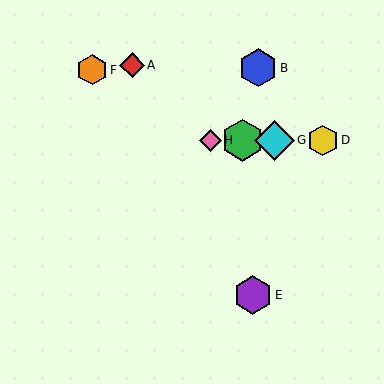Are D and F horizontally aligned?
No, D is at y≈140 and F is at y≈70.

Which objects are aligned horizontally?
Objects C, D, G, H are aligned horizontally.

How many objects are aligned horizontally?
4 objects (C, D, G, H) are aligned horizontally.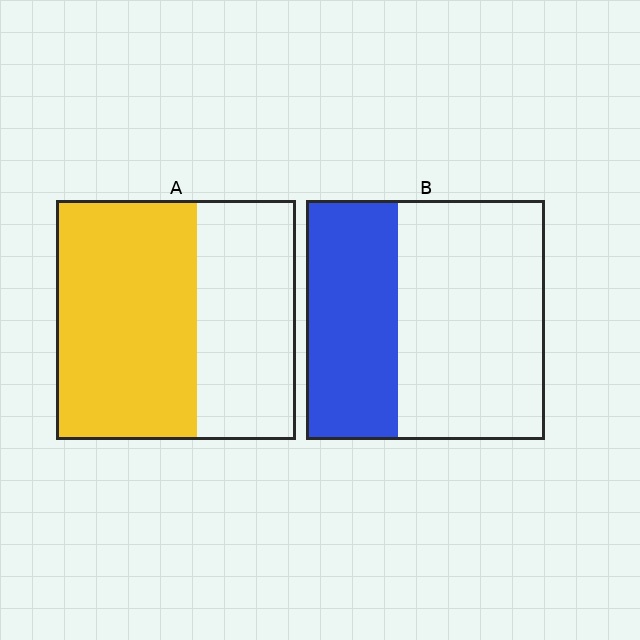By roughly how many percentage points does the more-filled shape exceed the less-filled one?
By roughly 20 percentage points (A over B).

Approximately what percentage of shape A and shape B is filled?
A is approximately 60% and B is approximately 40%.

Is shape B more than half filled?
No.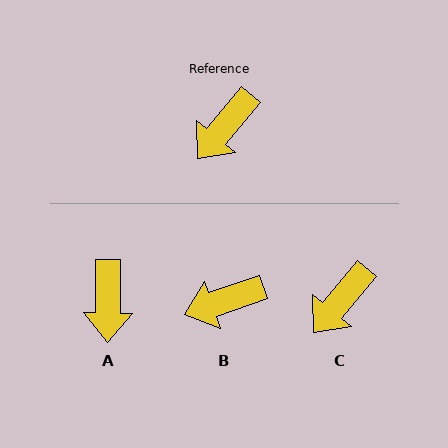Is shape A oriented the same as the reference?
No, it is off by about 39 degrees.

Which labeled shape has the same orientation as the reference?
C.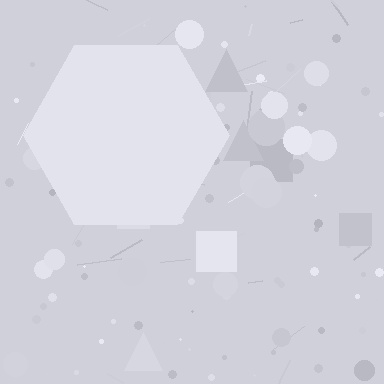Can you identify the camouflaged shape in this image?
The camouflaged shape is a hexagon.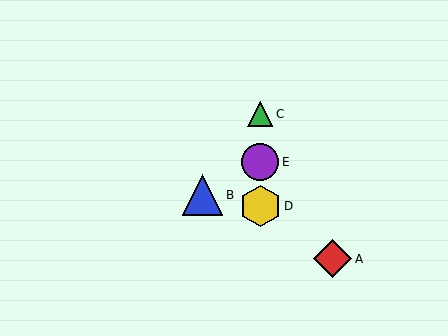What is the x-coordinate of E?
Object E is at x≈260.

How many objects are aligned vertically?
3 objects (C, D, E) are aligned vertically.